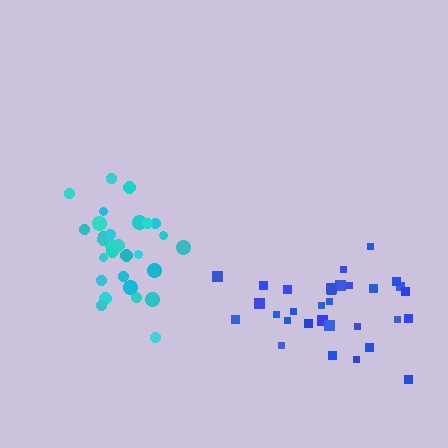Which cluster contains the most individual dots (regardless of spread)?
Blue (31).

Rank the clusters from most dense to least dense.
cyan, blue.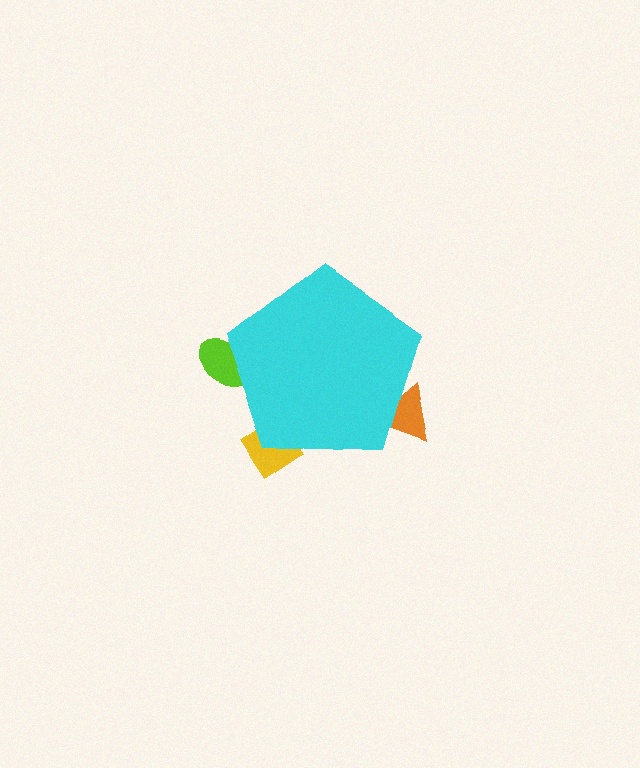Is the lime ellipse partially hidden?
Yes, the lime ellipse is partially hidden behind the cyan pentagon.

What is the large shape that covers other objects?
A cyan pentagon.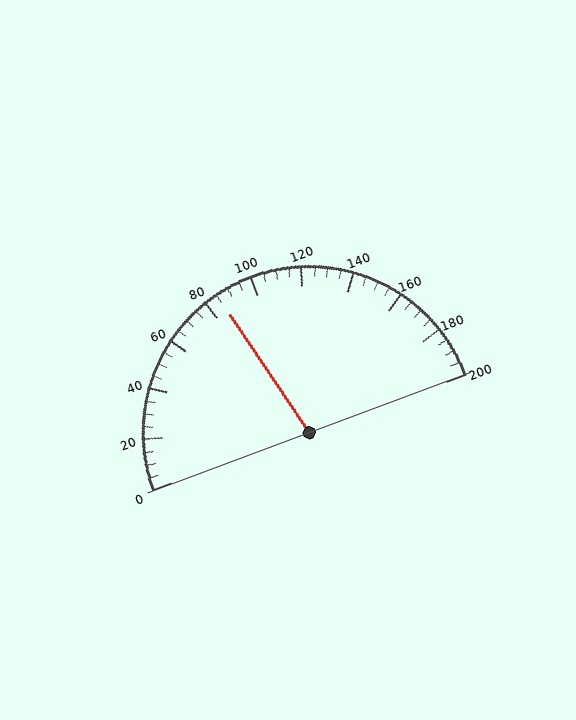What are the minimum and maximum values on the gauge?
The gauge ranges from 0 to 200.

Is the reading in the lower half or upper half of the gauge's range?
The reading is in the lower half of the range (0 to 200).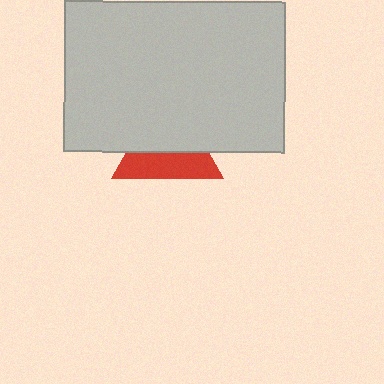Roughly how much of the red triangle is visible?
About half of it is visible (roughly 45%).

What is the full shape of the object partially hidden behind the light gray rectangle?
The partially hidden object is a red triangle.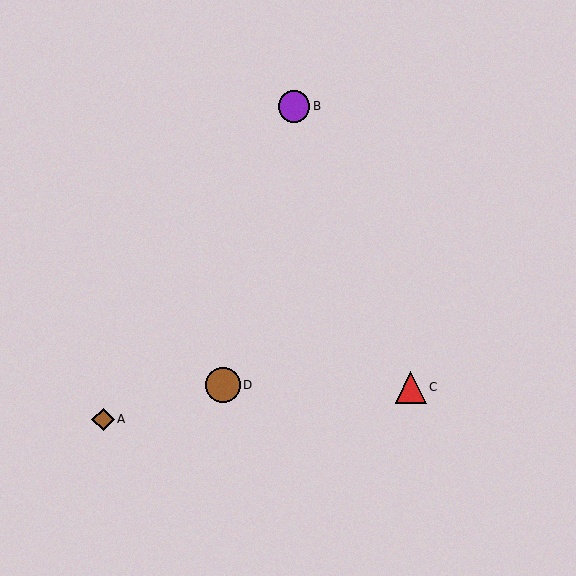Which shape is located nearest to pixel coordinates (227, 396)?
The brown circle (labeled D) at (223, 385) is nearest to that location.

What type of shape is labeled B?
Shape B is a purple circle.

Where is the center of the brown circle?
The center of the brown circle is at (223, 385).